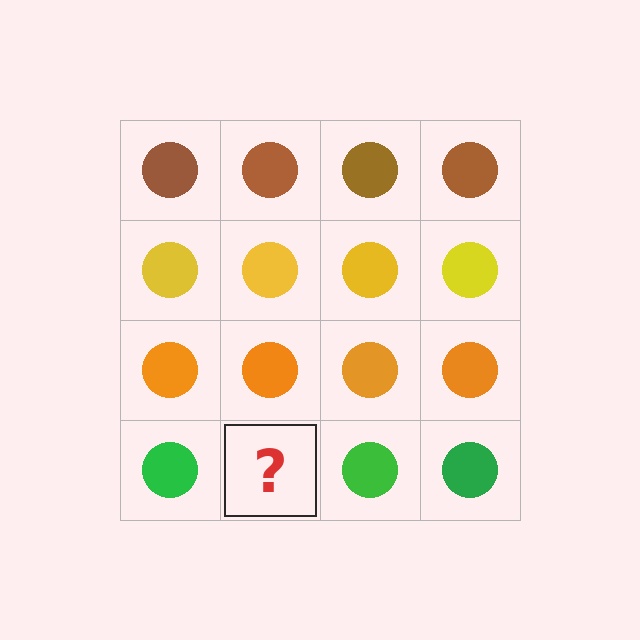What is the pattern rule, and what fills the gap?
The rule is that each row has a consistent color. The gap should be filled with a green circle.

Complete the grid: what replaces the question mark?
The question mark should be replaced with a green circle.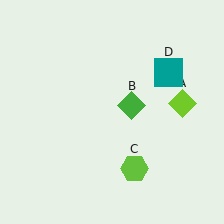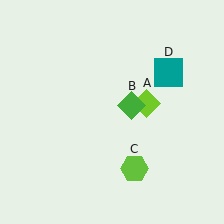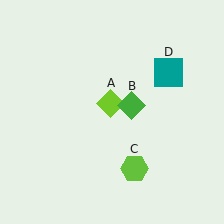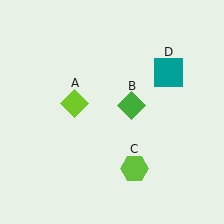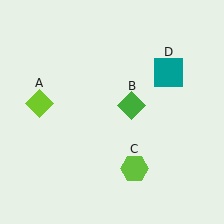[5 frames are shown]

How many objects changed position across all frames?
1 object changed position: lime diamond (object A).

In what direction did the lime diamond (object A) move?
The lime diamond (object A) moved left.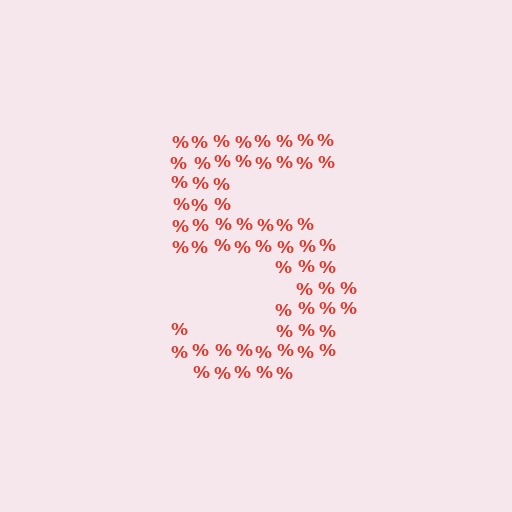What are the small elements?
The small elements are percent signs.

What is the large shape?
The large shape is the digit 5.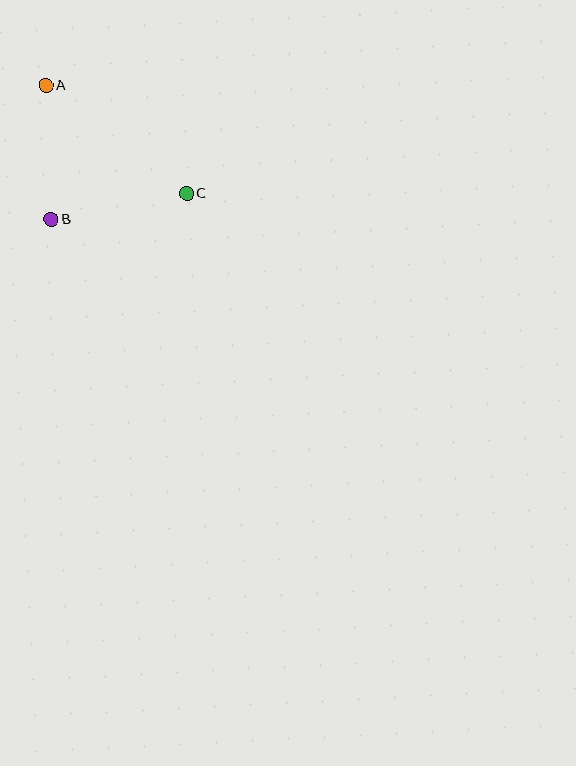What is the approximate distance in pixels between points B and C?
The distance between B and C is approximately 138 pixels.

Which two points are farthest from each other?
Points A and C are farthest from each other.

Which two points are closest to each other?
Points A and B are closest to each other.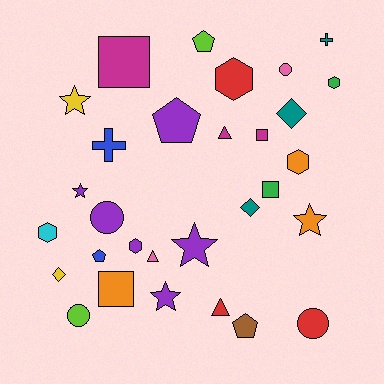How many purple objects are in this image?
There are 6 purple objects.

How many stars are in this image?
There are 5 stars.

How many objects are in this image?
There are 30 objects.